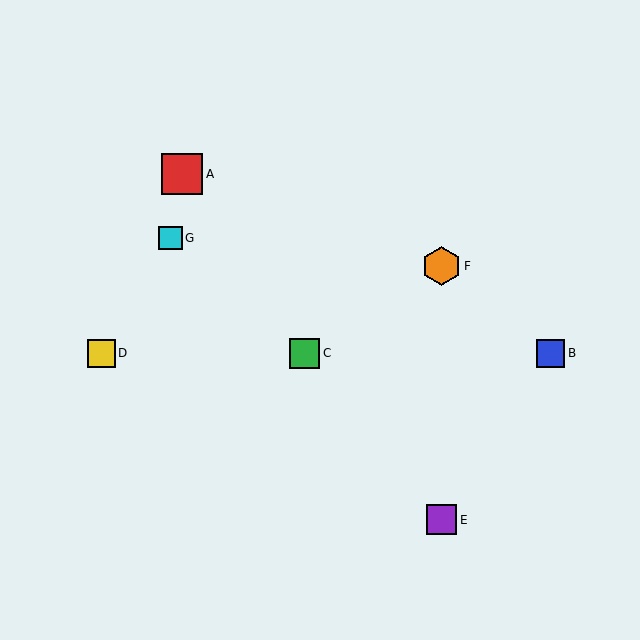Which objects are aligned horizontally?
Objects B, C, D are aligned horizontally.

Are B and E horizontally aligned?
No, B is at y≈353 and E is at y≈520.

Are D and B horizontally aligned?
Yes, both are at y≈353.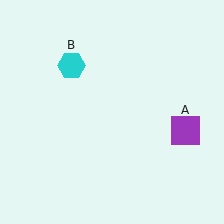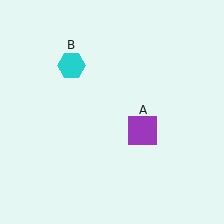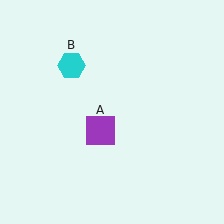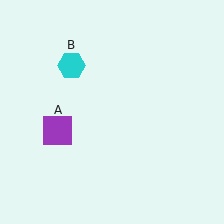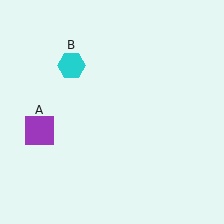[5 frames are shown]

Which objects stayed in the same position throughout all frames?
Cyan hexagon (object B) remained stationary.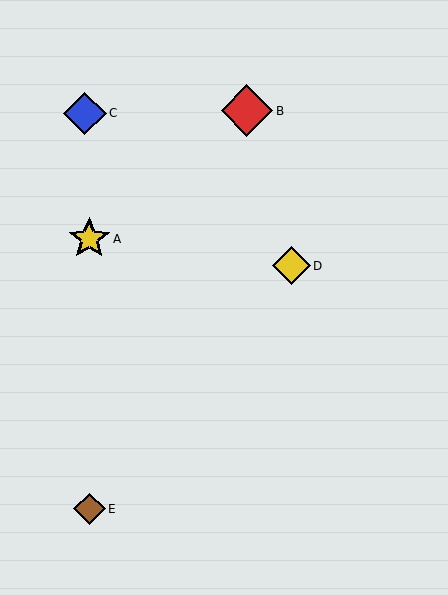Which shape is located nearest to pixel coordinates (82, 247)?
The yellow star (labeled A) at (89, 239) is nearest to that location.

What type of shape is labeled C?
Shape C is a blue diamond.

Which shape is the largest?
The red diamond (labeled B) is the largest.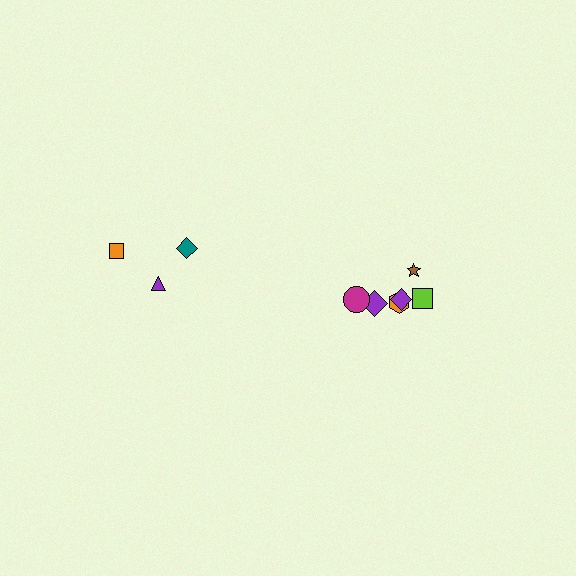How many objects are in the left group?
There are 3 objects.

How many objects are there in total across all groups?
There are 9 objects.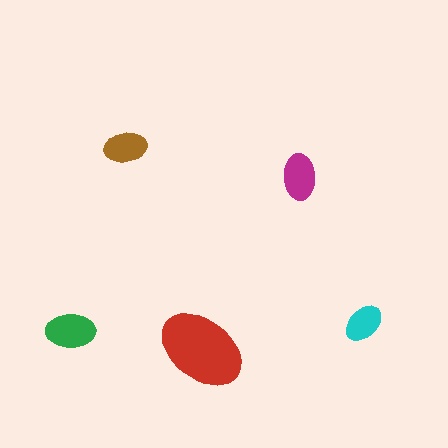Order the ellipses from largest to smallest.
the red one, the green one, the magenta one, the brown one, the cyan one.